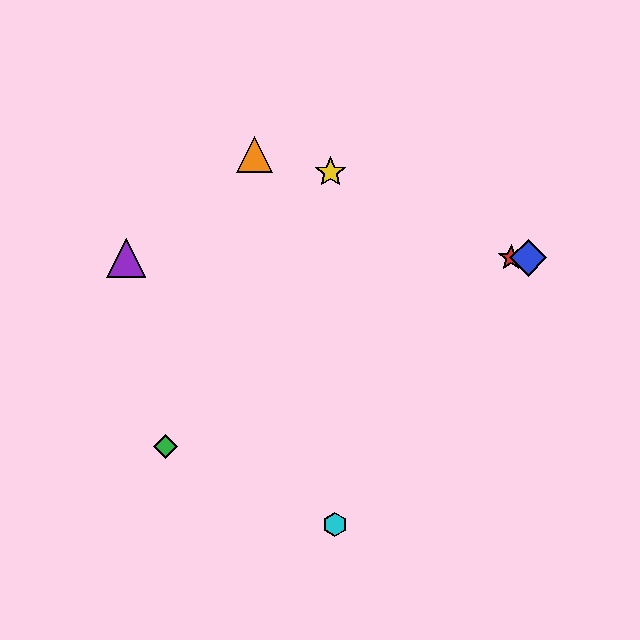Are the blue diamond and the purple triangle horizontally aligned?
Yes, both are at y≈258.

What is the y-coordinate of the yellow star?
The yellow star is at y≈172.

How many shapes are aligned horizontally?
3 shapes (the red star, the blue diamond, the purple triangle) are aligned horizontally.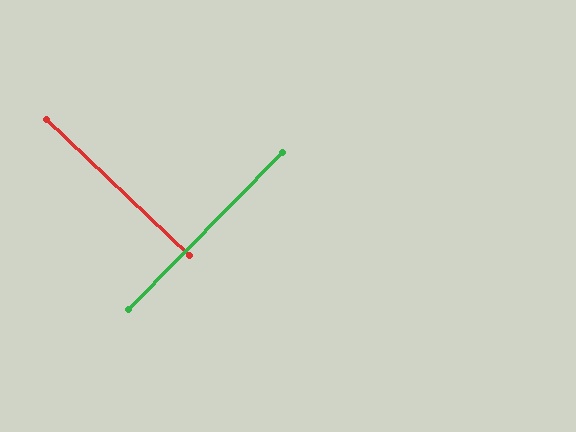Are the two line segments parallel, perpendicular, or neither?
Perpendicular — they meet at approximately 89°.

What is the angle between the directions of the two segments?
Approximately 89 degrees.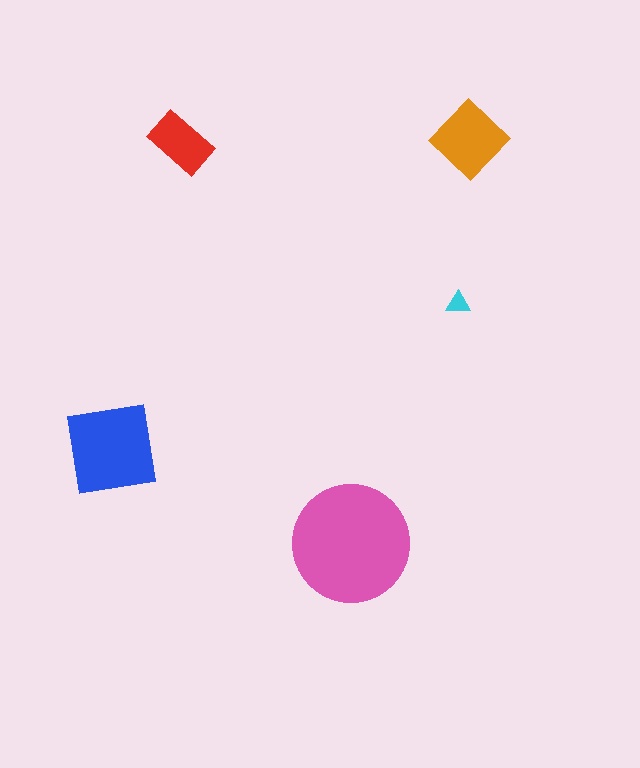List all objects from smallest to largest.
The cyan triangle, the red rectangle, the orange diamond, the blue square, the pink circle.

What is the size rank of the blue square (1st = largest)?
2nd.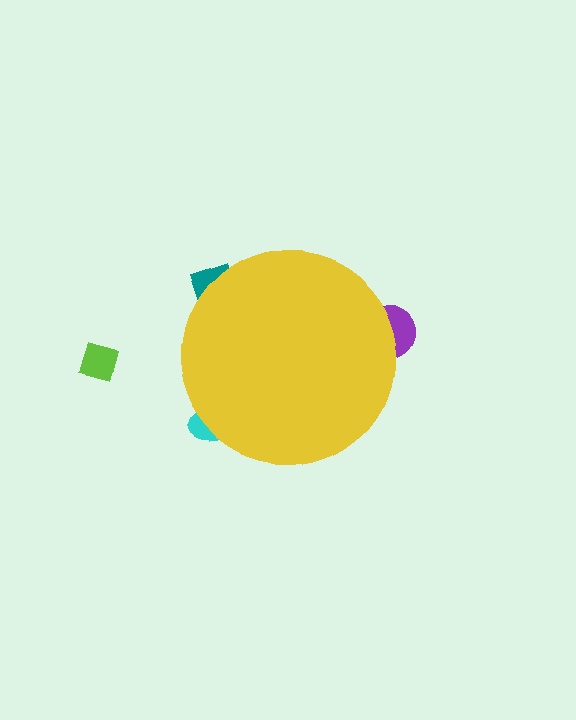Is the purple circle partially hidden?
Yes, the purple circle is partially hidden behind the yellow circle.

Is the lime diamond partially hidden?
No, the lime diamond is fully visible.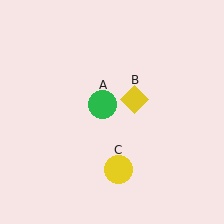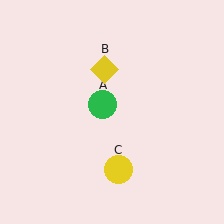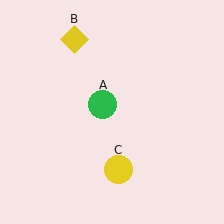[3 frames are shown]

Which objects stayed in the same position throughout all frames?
Green circle (object A) and yellow circle (object C) remained stationary.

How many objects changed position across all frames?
1 object changed position: yellow diamond (object B).